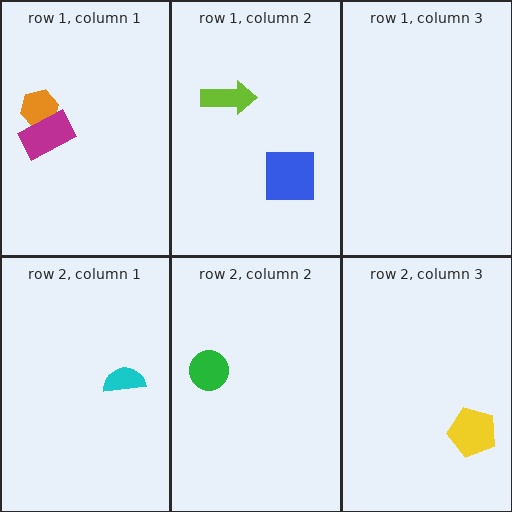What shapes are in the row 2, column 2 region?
The green circle.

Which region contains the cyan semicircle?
The row 2, column 1 region.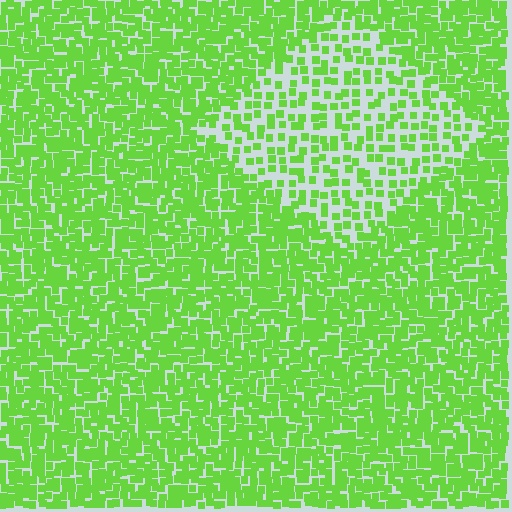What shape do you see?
I see a diamond.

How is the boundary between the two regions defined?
The boundary is defined by a change in element density (approximately 2.1x ratio). All elements are the same color, size, and shape.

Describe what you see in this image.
The image contains small lime elements arranged at two different densities. A diamond-shaped region is visible where the elements are less densely packed than the surrounding area.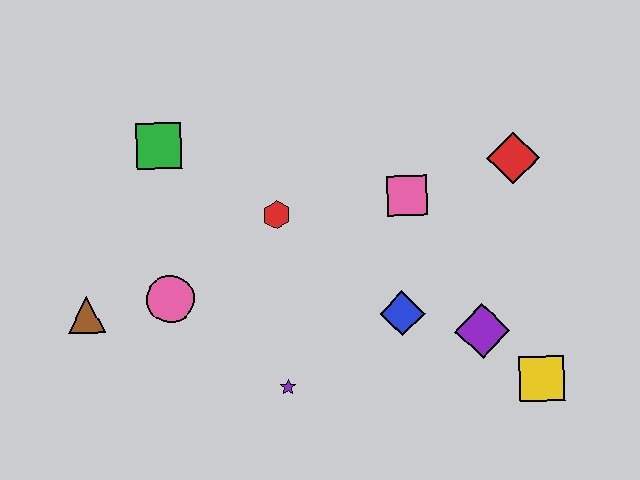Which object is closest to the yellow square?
The purple diamond is closest to the yellow square.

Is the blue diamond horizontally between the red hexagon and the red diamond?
Yes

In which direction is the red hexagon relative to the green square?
The red hexagon is to the right of the green square.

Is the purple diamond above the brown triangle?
No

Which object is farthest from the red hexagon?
The yellow square is farthest from the red hexagon.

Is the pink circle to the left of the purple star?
Yes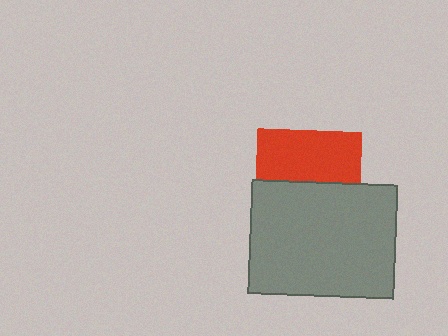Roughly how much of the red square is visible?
About half of it is visible (roughly 48%).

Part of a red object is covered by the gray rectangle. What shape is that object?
It is a square.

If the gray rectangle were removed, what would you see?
You would see the complete red square.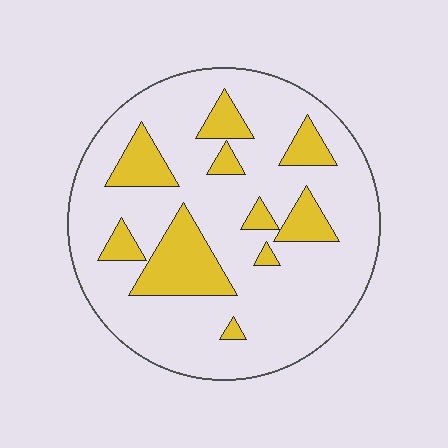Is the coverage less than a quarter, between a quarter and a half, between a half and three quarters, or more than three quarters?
Less than a quarter.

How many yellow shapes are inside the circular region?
10.